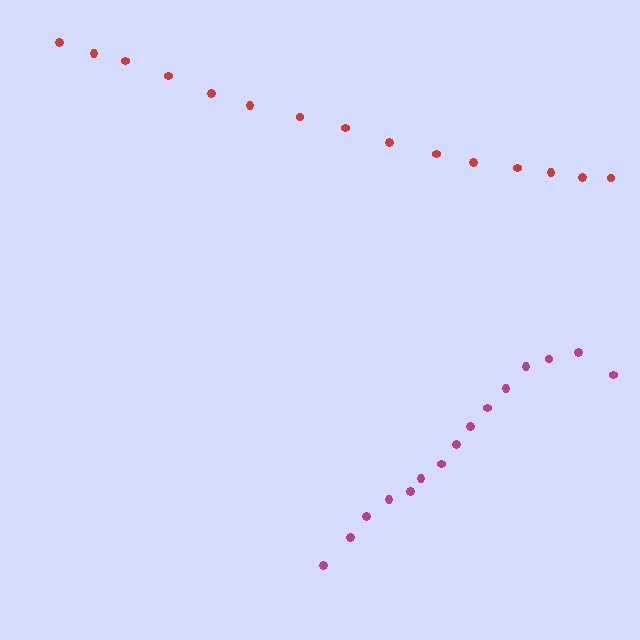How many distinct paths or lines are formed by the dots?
There are 2 distinct paths.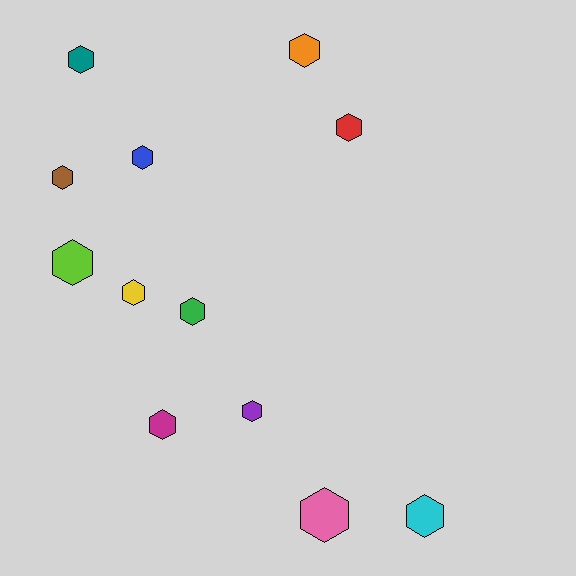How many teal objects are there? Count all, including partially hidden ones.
There is 1 teal object.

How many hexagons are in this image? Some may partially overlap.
There are 12 hexagons.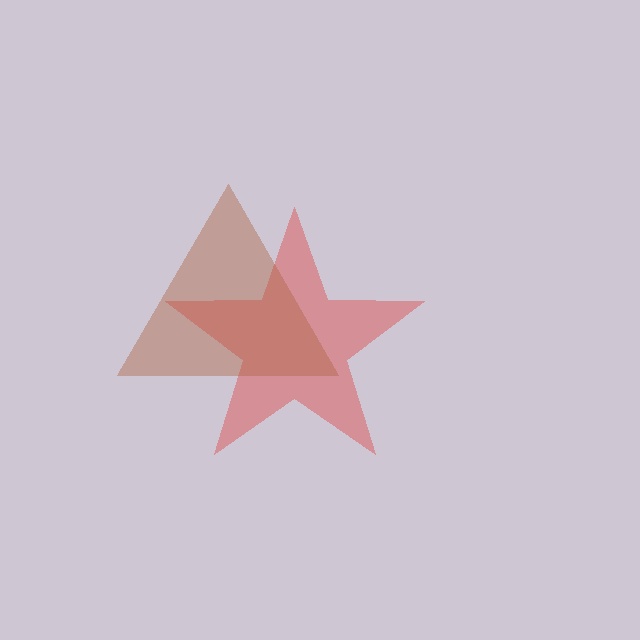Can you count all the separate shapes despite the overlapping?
Yes, there are 2 separate shapes.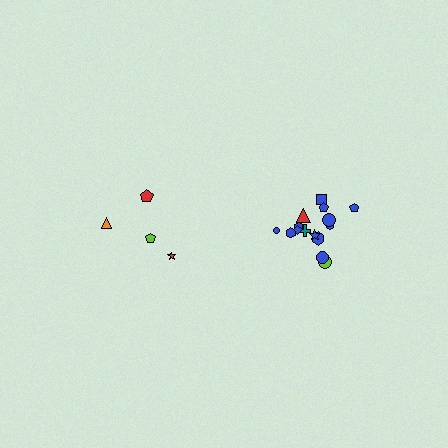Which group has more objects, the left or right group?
The right group.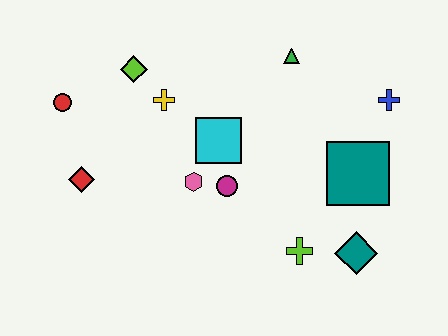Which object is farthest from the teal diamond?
The red circle is farthest from the teal diamond.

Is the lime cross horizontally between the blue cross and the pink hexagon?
Yes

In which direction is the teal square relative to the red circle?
The teal square is to the right of the red circle.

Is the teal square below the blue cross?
Yes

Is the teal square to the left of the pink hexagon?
No